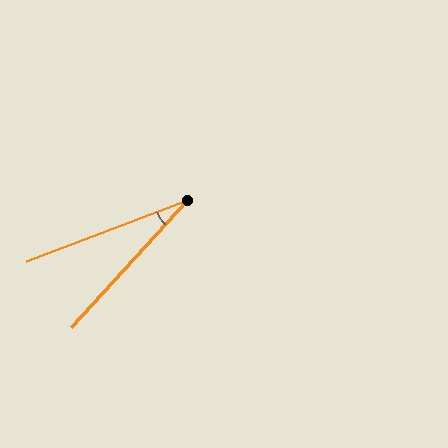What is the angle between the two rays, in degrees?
Approximately 27 degrees.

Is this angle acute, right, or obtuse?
It is acute.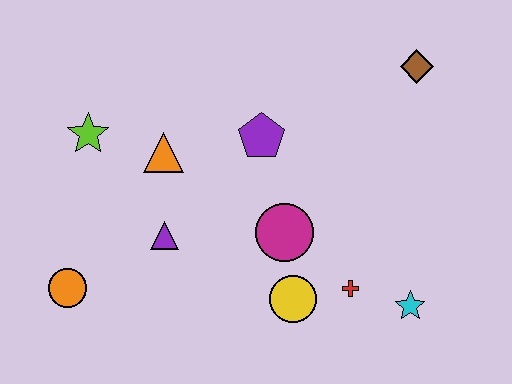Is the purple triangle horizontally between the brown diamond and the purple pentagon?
No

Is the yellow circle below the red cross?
Yes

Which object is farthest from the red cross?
The lime star is farthest from the red cross.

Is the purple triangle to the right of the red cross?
No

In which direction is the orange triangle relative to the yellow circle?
The orange triangle is above the yellow circle.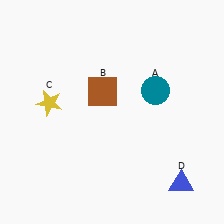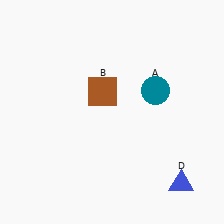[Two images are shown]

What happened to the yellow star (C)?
The yellow star (C) was removed in Image 2. It was in the top-left area of Image 1.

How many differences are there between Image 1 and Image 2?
There is 1 difference between the two images.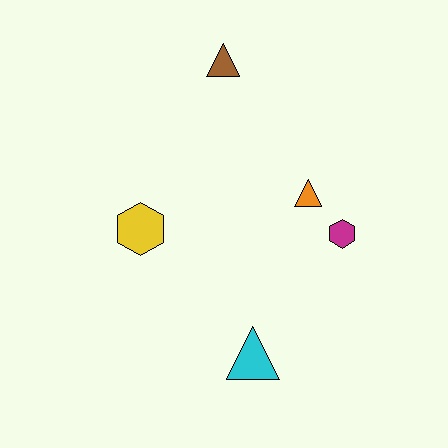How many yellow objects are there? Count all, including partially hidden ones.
There is 1 yellow object.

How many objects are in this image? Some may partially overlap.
There are 5 objects.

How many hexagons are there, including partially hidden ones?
There are 2 hexagons.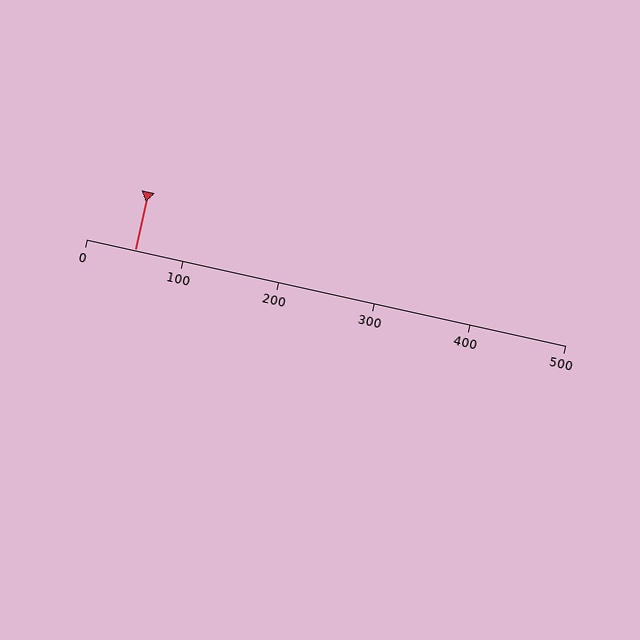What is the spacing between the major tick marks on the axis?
The major ticks are spaced 100 apart.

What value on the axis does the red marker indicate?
The marker indicates approximately 50.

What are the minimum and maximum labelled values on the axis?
The axis runs from 0 to 500.